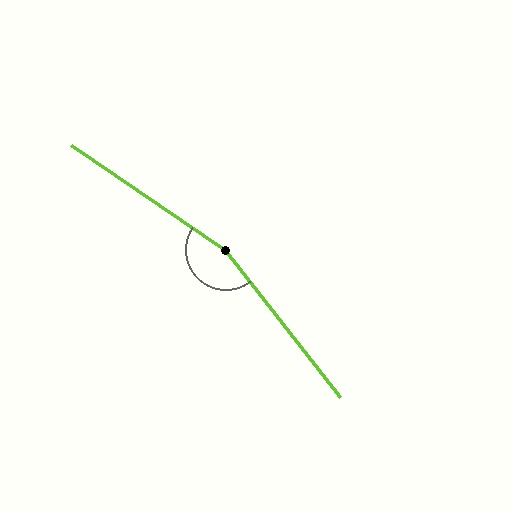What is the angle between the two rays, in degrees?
Approximately 162 degrees.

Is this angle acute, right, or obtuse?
It is obtuse.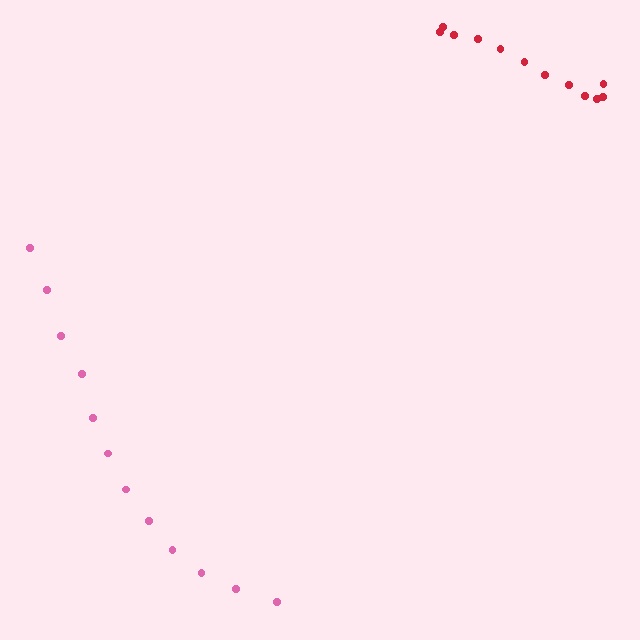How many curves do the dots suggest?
There are 2 distinct paths.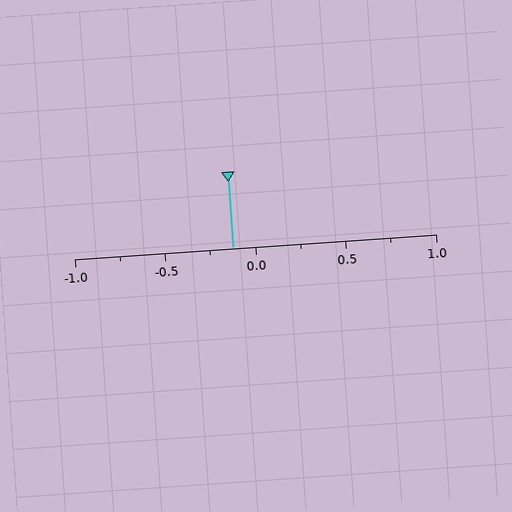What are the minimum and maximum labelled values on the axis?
The axis runs from -1.0 to 1.0.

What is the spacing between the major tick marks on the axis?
The major ticks are spaced 0.5 apart.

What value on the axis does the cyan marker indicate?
The marker indicates approximately -0.12.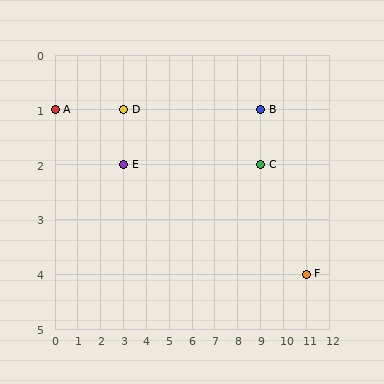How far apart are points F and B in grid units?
Points F and B are 2 columns and 3 rows apart (about 3.6 grid units diagonally).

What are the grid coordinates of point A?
Point A is at grid coordinates (0, 1).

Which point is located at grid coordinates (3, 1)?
Point D is at (3, 1).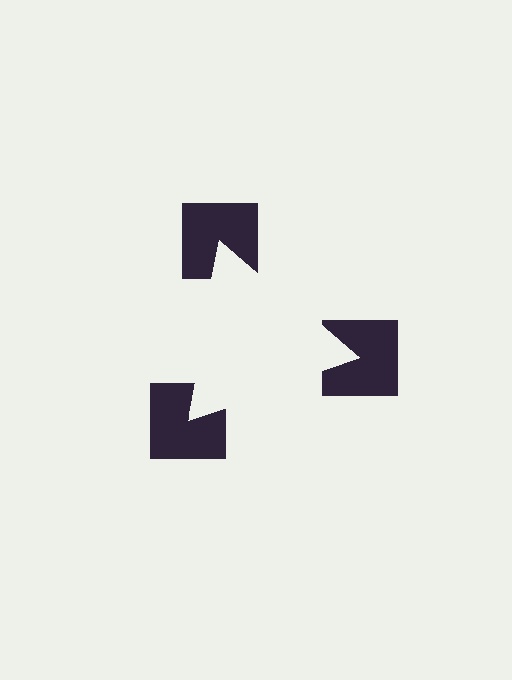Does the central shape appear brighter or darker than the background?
It typically appears slightly brighter than the background, even though no actual brightness change is drawn.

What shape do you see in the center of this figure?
An illusory triangle — its edges are inferred from the aligned wedge cuts in the notched squares, not physically drawn.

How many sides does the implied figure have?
3 sides.